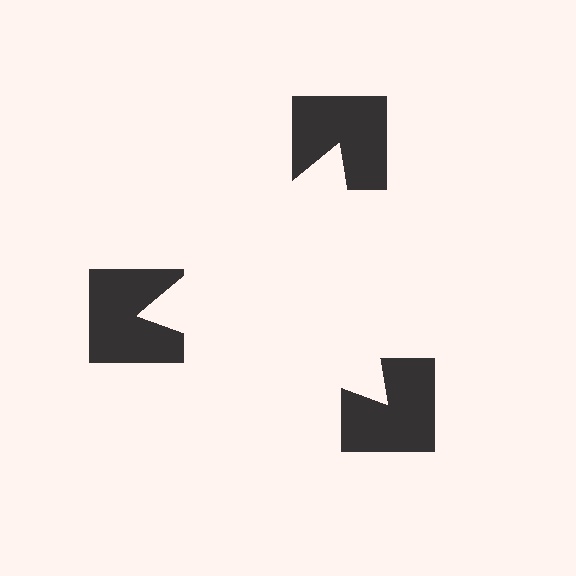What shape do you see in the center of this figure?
An illusory triangle — its edges are inferred from the aligned wedge cuts in the notched squares, not physically drawn.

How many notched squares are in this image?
There are 3 — one at each vertex of the illusory triangle.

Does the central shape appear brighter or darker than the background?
It typically appears slightly brighter than the background, even though no actual brightness change is drawn.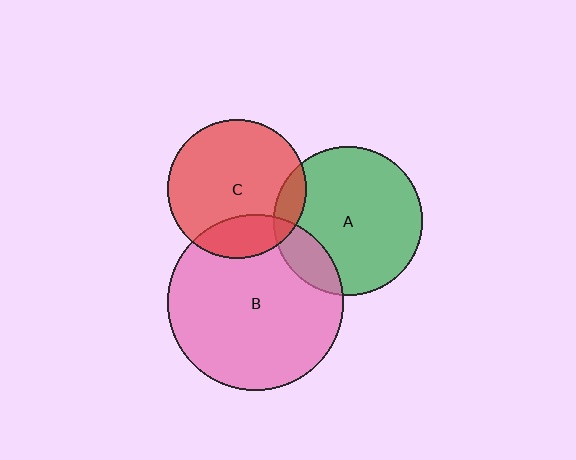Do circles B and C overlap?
Yes.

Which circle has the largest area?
Circle B (pink).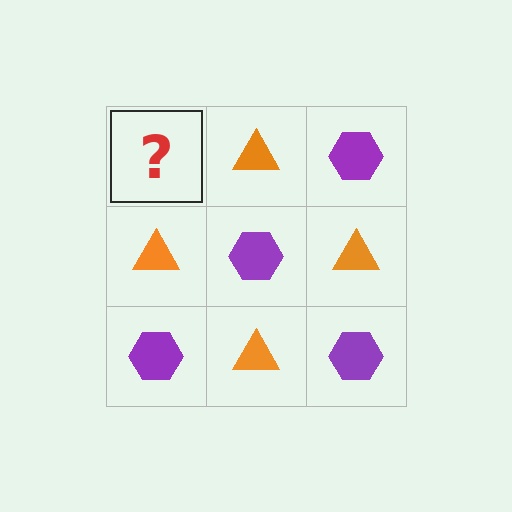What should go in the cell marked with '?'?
The missing cell should contain a purple hexagon.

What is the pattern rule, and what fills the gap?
The rule is that it alternates purple hexagon and orange triangle in a checkerboard pattern. The gap should be filled with a purple hexagon.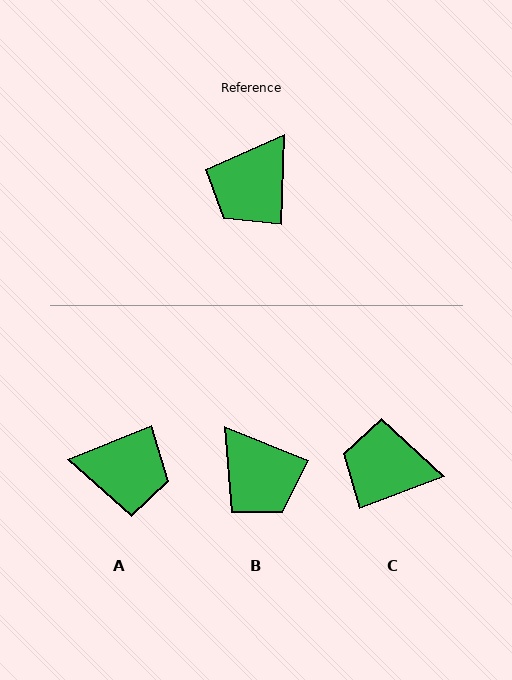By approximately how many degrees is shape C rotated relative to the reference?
Approximately 67 degrees clockwise.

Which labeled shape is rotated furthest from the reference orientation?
A, about 113 degrees away.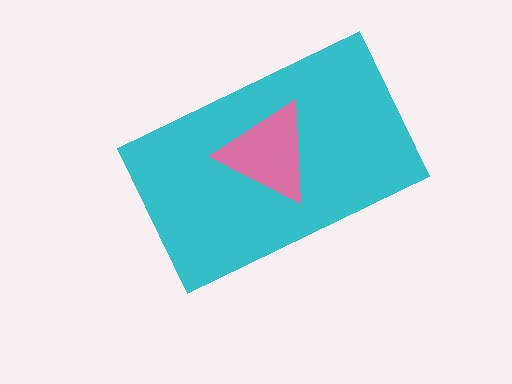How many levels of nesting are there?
2.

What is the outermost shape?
The cyan rectangle.